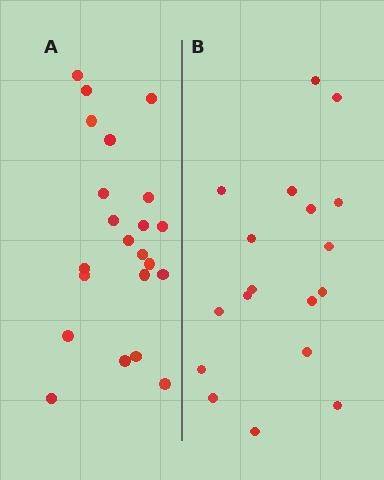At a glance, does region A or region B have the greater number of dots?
Region A (the left region) has more dots.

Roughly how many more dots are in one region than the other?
Region A has about 4 more dots than region B.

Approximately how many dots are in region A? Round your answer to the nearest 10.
About 20 dots. (The exact count is 22, which rounds to 20.)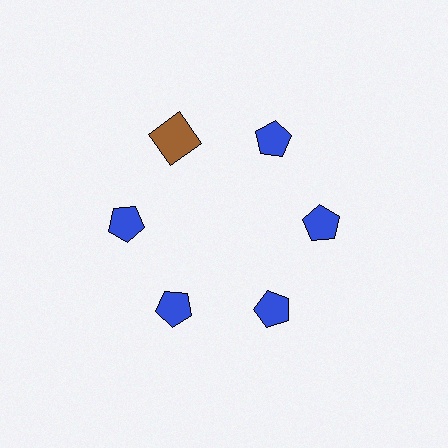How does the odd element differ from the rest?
It differs in both color (brown instead of blue) and shape (square instead of pentagon).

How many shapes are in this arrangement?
There are 6 shapes arranged in a ring pattern.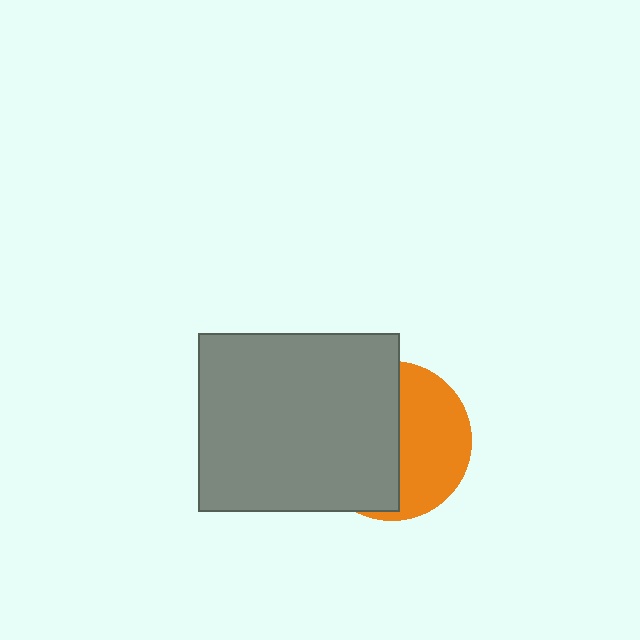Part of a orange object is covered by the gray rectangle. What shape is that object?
It is a circle.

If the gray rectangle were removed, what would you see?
You would see the complete orange circle.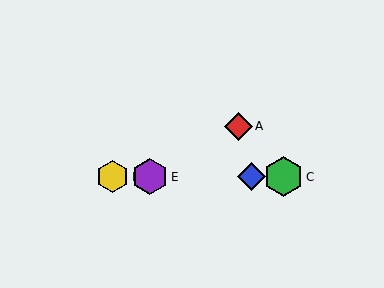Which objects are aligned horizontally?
Objects B, C, D, E are aligned horizontally.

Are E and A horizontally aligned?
No, E is at y≈177 and A is at y≈126.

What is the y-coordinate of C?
Object C is at y≈177.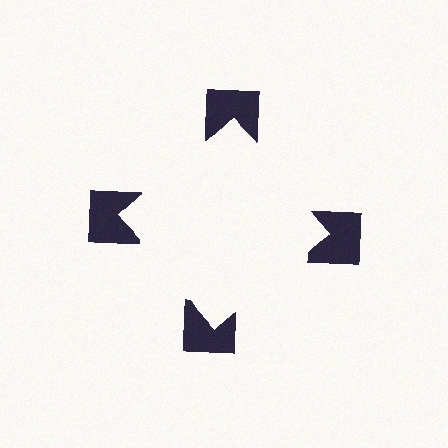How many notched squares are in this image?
There are 4 — one at each vertex of the illusory square.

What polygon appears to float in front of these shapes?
An illusory square — its edges are inferred from the aligned wedge cuts in the notched squares, not physically drawn.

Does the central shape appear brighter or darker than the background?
It typically appears slightly brighter than the background, even though no actual brightness change is drawn.